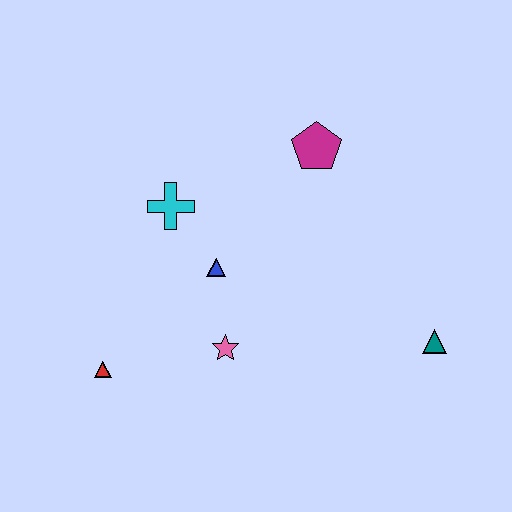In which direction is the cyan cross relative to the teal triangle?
The cyan cross is to the left of the teal triangle.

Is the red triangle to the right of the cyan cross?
No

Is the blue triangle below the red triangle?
No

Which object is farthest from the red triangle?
The teal triangle is farthest from the red triangle.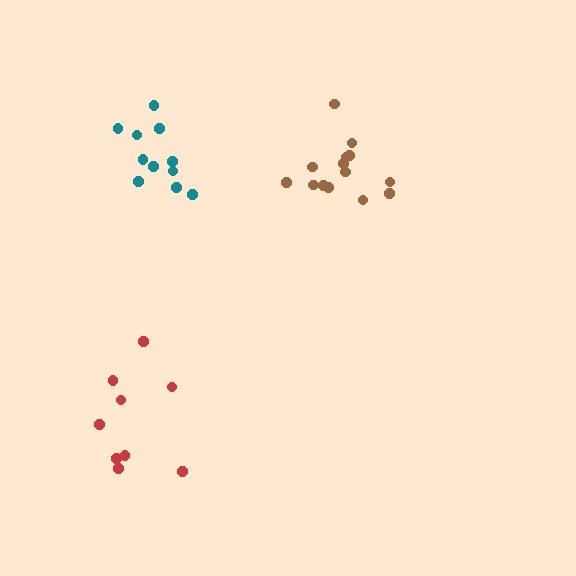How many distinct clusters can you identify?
There are 3 distinct clusters.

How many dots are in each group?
Group 1: 14 dots, Group 2: 9 dots, Group 3: 11 dots (34 total).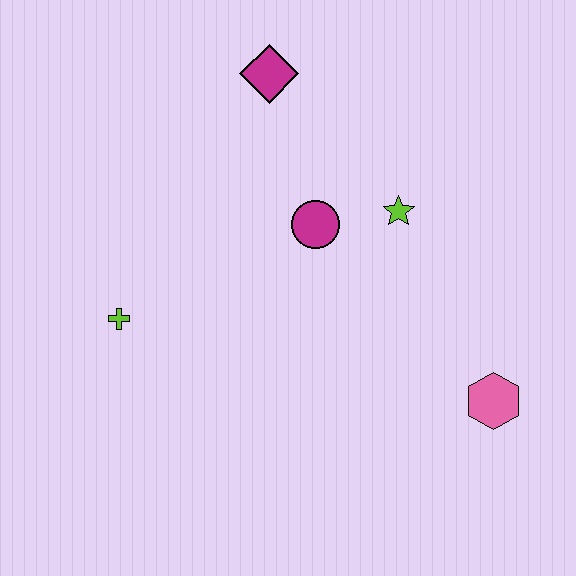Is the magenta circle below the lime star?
Yes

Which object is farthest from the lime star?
The lime cross is farthest from the lime star.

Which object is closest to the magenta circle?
The lime star is closest to the magenta circle.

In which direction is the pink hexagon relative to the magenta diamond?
The pink hexagon is below the magenta diamond.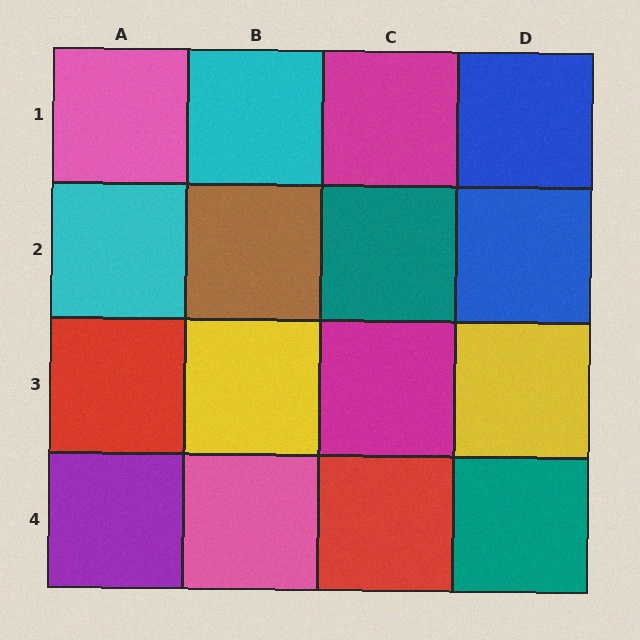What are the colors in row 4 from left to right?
Purple, pink, red, teal.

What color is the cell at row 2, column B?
Brown.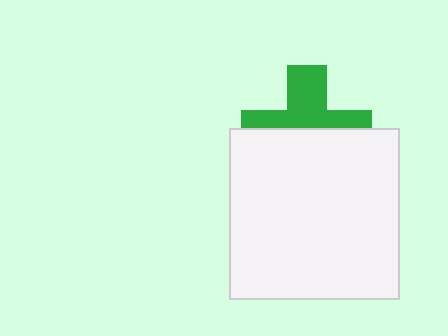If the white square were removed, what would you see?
You would see the complete green cross.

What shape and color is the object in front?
The object in front is a white square.